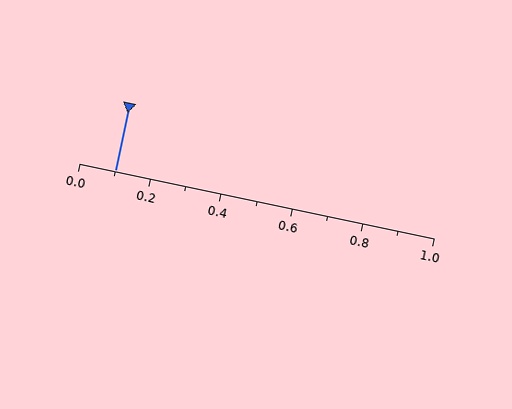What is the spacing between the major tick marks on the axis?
The major ticks are spaced 0.2 apart.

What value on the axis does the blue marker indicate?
The marker indicates approximately 0.1.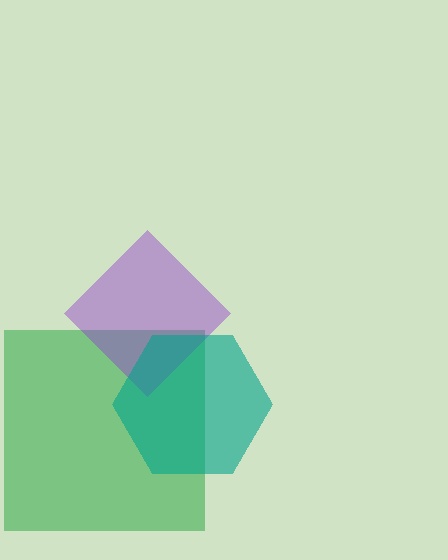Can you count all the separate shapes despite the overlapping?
Yes, there are 3 separate shapes.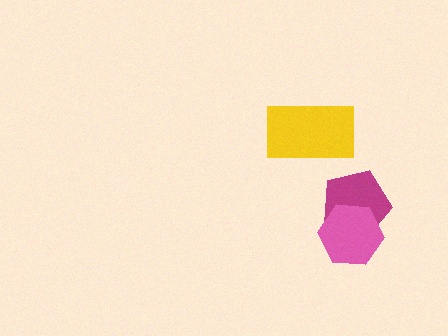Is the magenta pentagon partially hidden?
Yes, it is partially covered by another shape.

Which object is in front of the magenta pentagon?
The pink hexagon is in front of the magenta pentagon.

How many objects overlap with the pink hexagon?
1 object overlaps with the pink hexagon.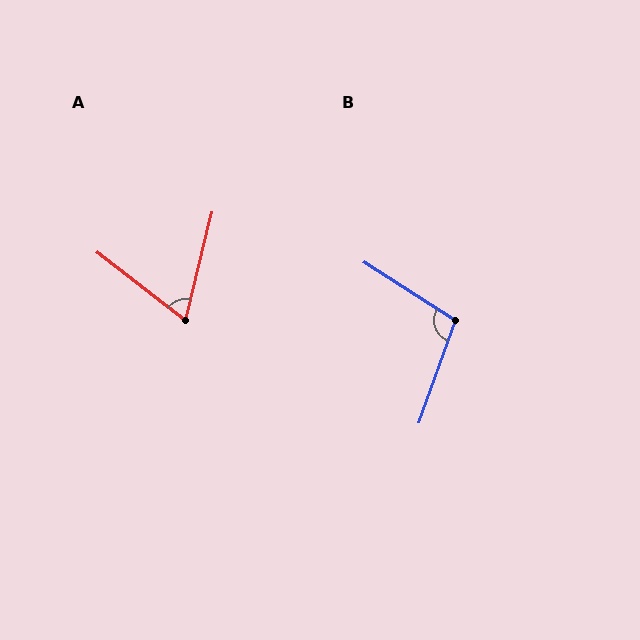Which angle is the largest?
B, at approximately 103 degrees.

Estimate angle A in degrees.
Approximately 66 degrees.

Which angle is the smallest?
A, at approximately 66 degrees.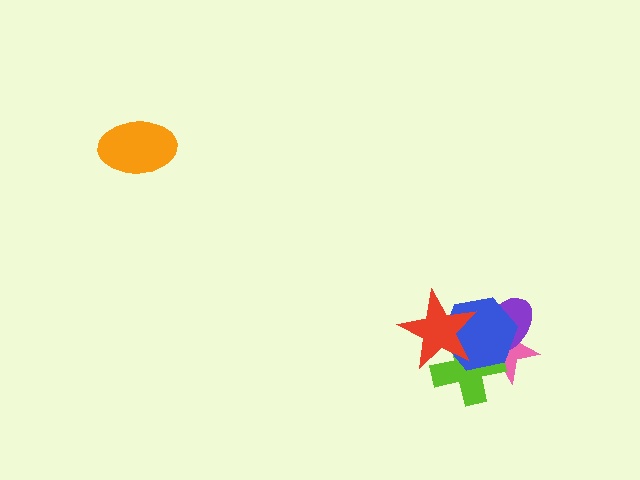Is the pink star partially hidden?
Yes, it is partially covered by another shape.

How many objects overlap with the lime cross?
4 objects overlap with the lime cross.